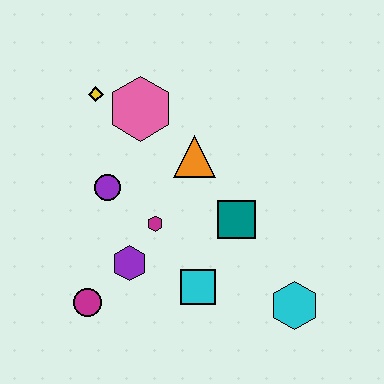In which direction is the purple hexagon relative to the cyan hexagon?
The purple hexagon is to the left of the cyan hexagon.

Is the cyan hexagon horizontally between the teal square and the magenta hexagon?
No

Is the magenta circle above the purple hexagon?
No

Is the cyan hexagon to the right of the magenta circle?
Yes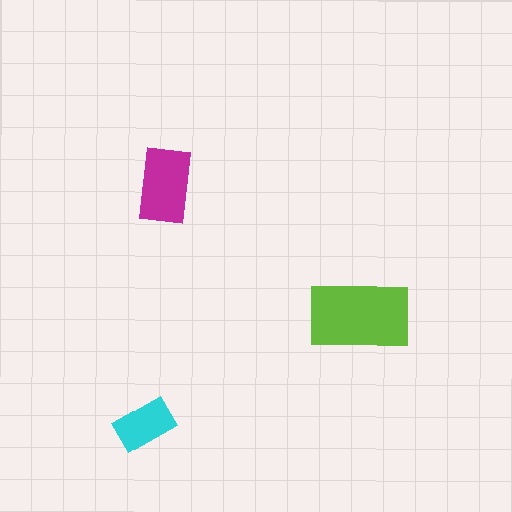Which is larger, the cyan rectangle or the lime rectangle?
The lime one.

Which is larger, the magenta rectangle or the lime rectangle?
The lime one.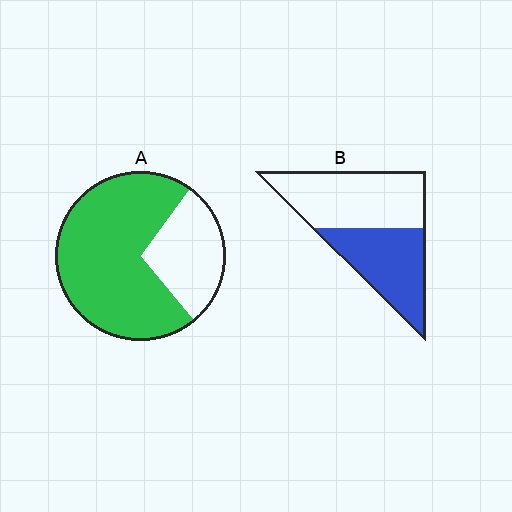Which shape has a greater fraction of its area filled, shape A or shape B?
Shape A.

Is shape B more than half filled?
No.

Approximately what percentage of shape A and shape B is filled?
A is approximately 70% and B is approximately 45%.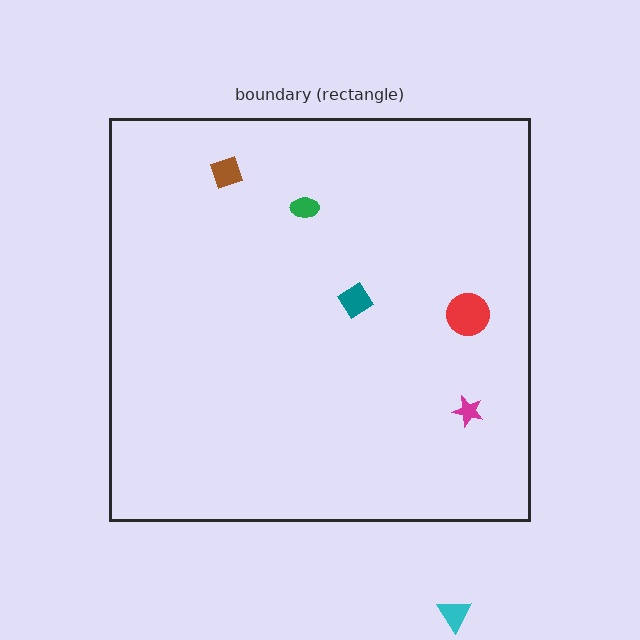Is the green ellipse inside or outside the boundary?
Inside.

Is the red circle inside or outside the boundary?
Inside.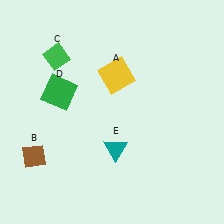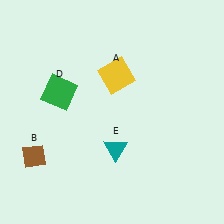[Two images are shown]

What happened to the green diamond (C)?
The green diamond (C) was removed in Image 2. It was in the top-left area of Image 1.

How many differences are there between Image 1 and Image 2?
There is 1 difference between the two images.